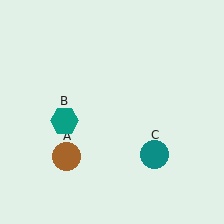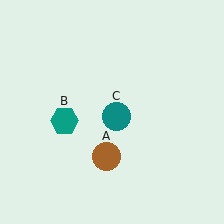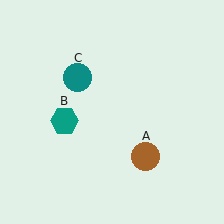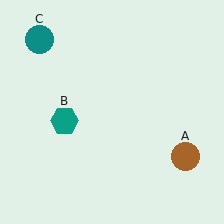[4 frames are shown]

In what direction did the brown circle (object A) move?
The brown circle (object A) moved right.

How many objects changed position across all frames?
2 objects changed position: brown circle (object A), teal circle (object C).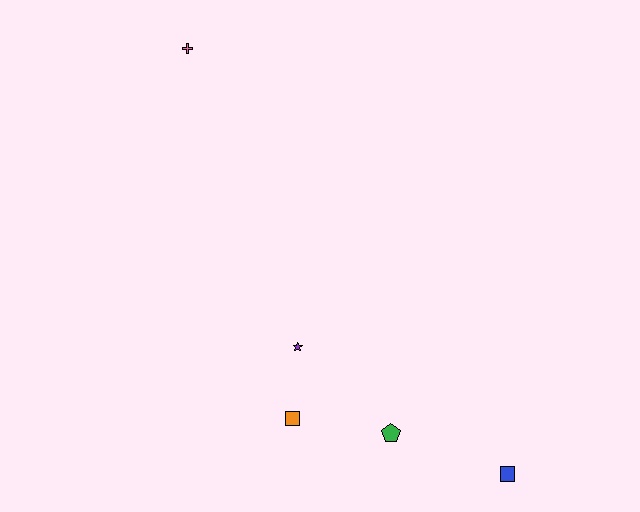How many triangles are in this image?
There are no triangles.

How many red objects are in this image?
There are no red objects.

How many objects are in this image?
There are 5 objects.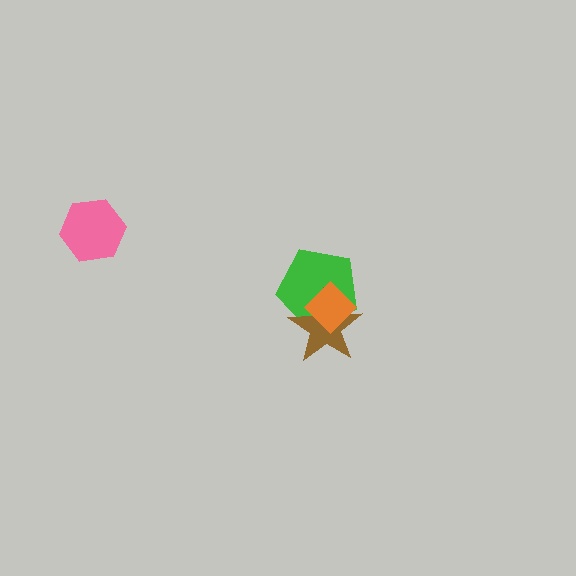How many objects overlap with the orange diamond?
2 objects overlap with the orange diamond.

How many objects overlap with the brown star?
2 objects overlap with the brown star.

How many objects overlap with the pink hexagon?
0 objects overlap with the pink hexagon.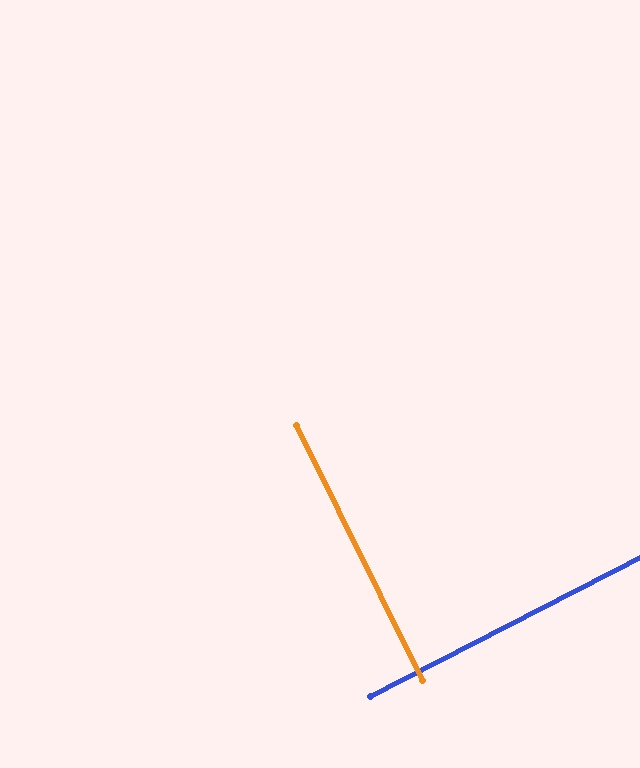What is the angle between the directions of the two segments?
Approximately 89 degrees.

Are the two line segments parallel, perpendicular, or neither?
Perpendicular — they meet at approximately 89°.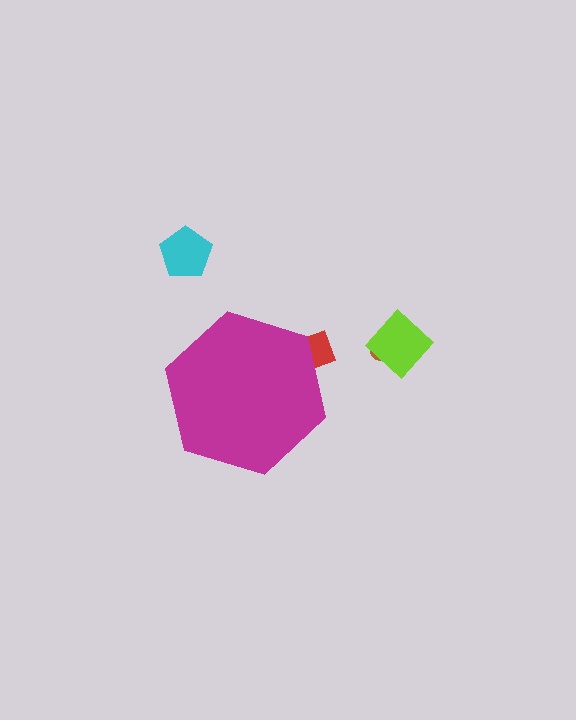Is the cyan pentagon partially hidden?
No, the cyan pentagon is fully visible.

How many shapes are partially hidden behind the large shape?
1 shape is partially hidden.